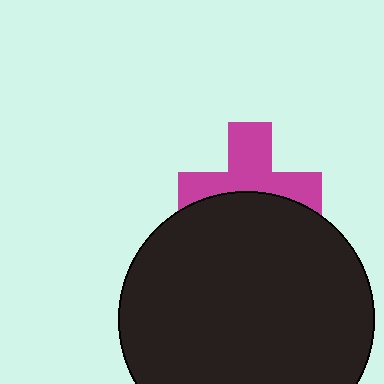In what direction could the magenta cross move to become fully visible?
The magenta cross could move up. That would shift it out from behind the black circle entirely.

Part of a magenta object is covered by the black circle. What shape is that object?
It is a cross.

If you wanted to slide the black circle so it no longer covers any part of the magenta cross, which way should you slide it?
Slide it down — that is the most direct way to separate the two shapes.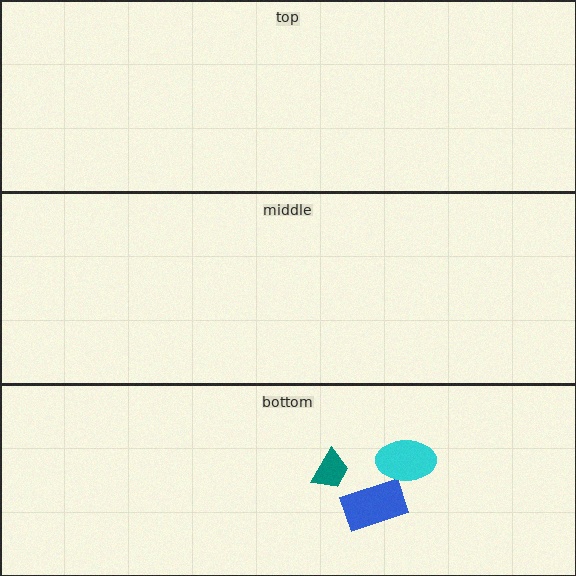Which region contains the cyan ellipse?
The bottom region.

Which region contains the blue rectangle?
The bottom region.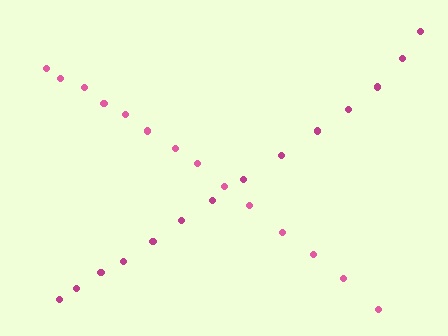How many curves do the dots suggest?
There are 2 distinct paths.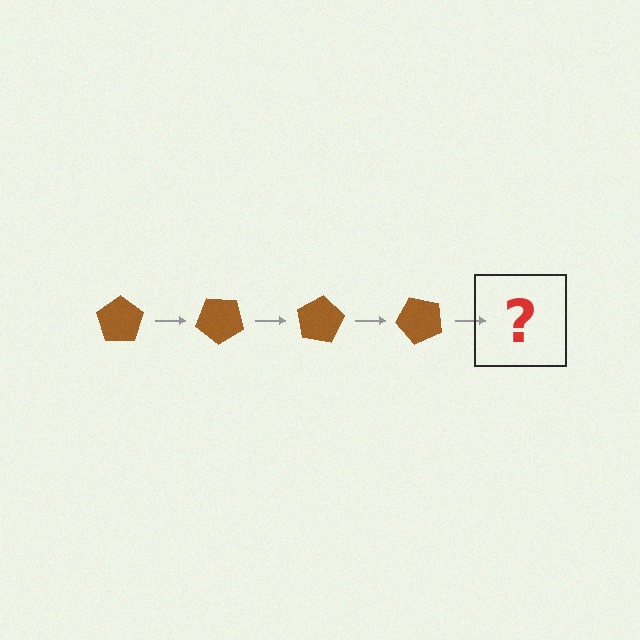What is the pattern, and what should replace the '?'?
The pattern is that the pentagon rotates 40 degrees each step. The '?' should be a brown pentagon rotated 160 degrees.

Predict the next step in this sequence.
The next step is a brown pentagon rotated 160 degrees.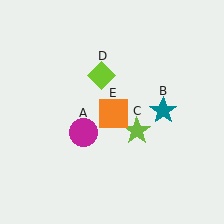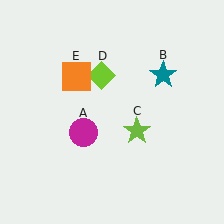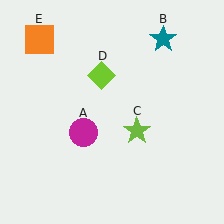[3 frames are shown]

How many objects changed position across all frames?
2 objects changed position: teal star (object B), orange square (object E).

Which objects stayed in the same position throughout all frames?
Magenta circle (object A) and lime star (object C) and lime diamond (object D) remained stationary.